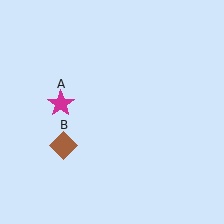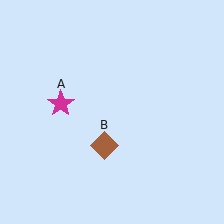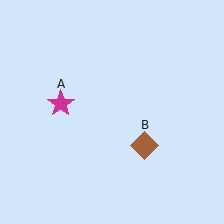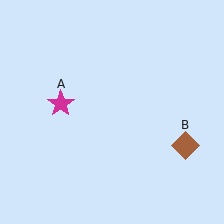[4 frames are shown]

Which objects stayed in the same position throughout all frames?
Magenta star (object A) remained stationary.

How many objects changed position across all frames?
1 object changed position: brown diamond (object B).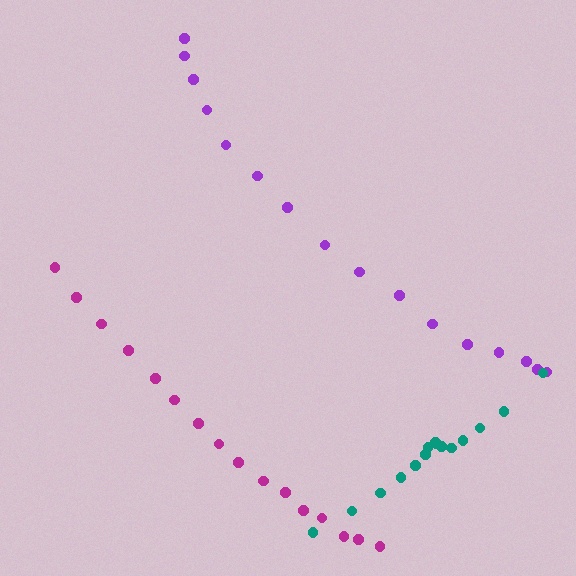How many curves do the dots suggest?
There are 3 distinct paths.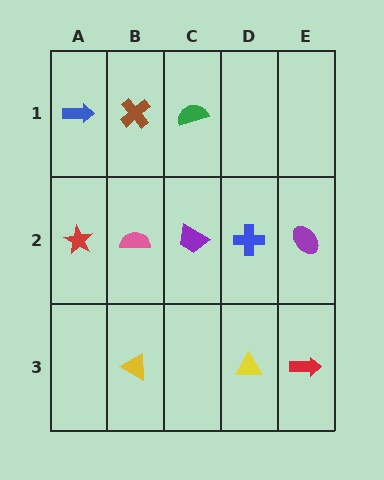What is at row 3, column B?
A yellow triangle.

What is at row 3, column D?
A yellow triangle.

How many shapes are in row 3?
3 shapes.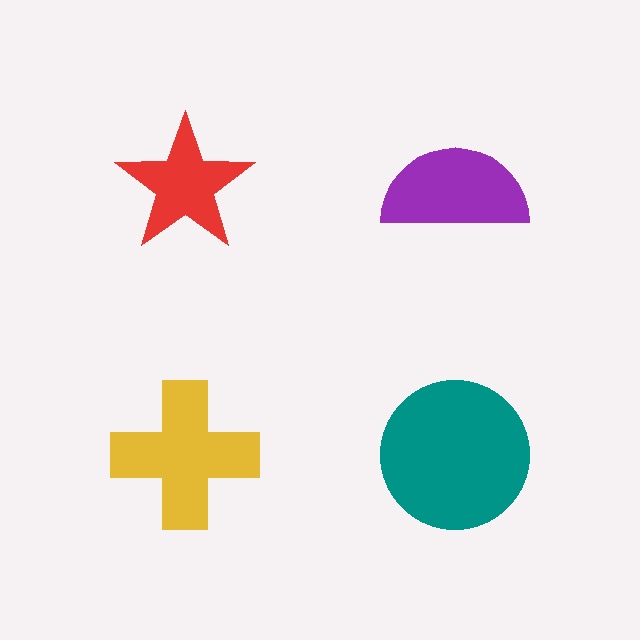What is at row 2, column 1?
A yellow cross.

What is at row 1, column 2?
A purple semicircle.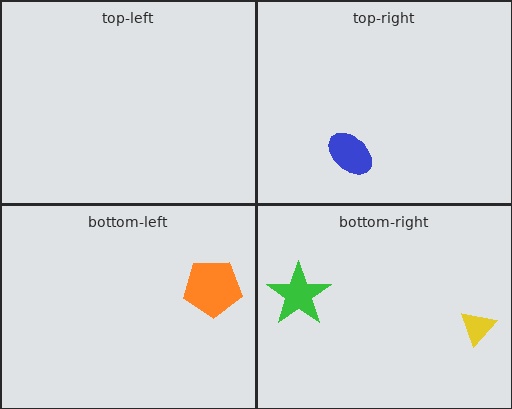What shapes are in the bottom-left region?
The orange pentagon.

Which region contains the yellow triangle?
The bottom-right region.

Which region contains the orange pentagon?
The bottom-left region.